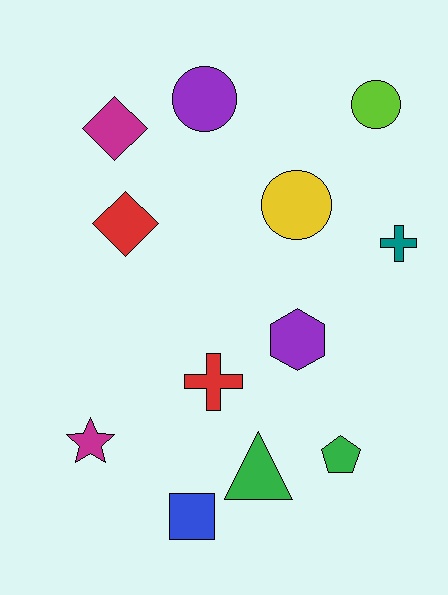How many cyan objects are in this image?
There are no cyan objects.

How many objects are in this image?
There are 12 objects.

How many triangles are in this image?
There is 1 triangle.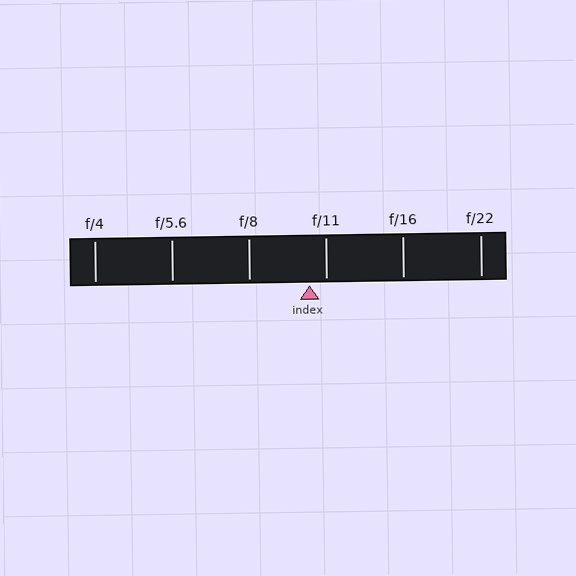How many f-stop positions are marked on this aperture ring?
There are 6 f-stop positions marked.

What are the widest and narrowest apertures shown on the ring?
The widest aperture shown is f/4 and the narrowest is f/22.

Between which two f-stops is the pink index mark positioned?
The index mark is between f/8 and f/11.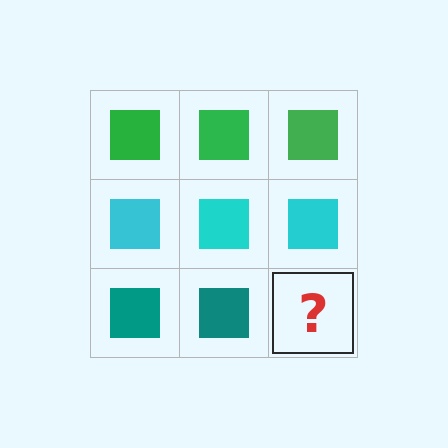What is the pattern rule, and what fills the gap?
The rule is that each row has a consistent color. The gap should be filled with a teal square.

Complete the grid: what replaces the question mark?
The question mark should be replaced with a teal square.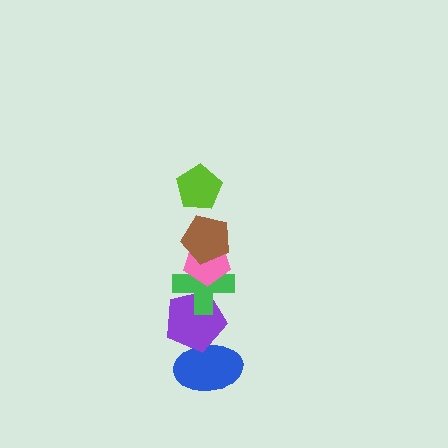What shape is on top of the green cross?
The pink pentagon is on top of the green cross.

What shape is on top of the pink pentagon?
The brown pentagon is on top of the pink pentagon.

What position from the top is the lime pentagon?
The lime pentagon is 1st from the top.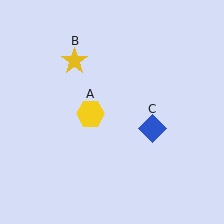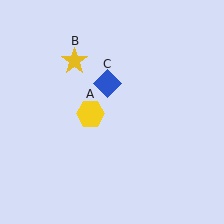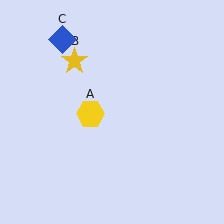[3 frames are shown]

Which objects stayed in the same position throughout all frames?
Yellow hexagon (object A) and yellow star (object B) remained stationary.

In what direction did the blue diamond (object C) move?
The blue diamond (object C) moved up and to the left.